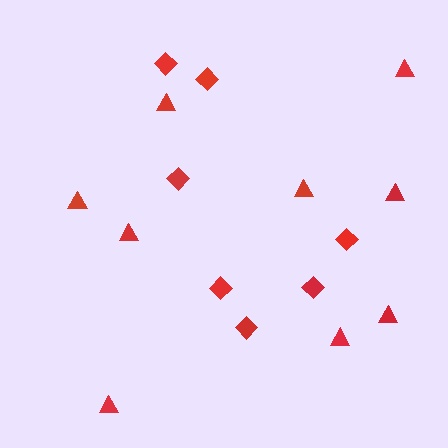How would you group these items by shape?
There are 2 groups: one group of triangles (9) and one group of diamonds (7).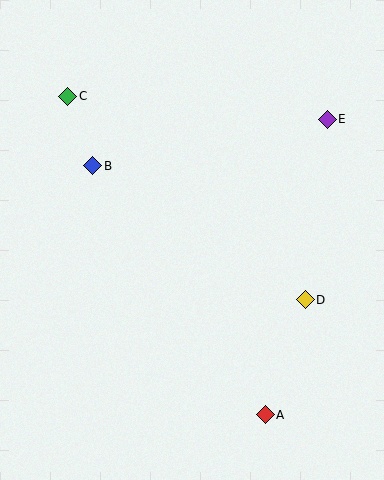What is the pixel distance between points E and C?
The distance between E and C is 261 pixels.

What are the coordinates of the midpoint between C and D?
The midpoint between C and D is at (186, 198).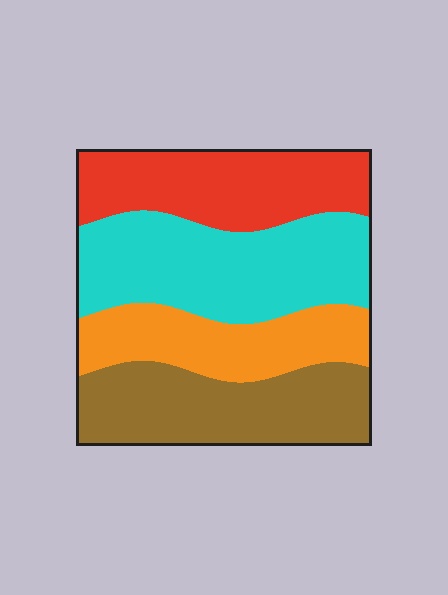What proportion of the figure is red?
Red covers about 25% of the figure.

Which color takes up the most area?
Cyan, at roughly 30%.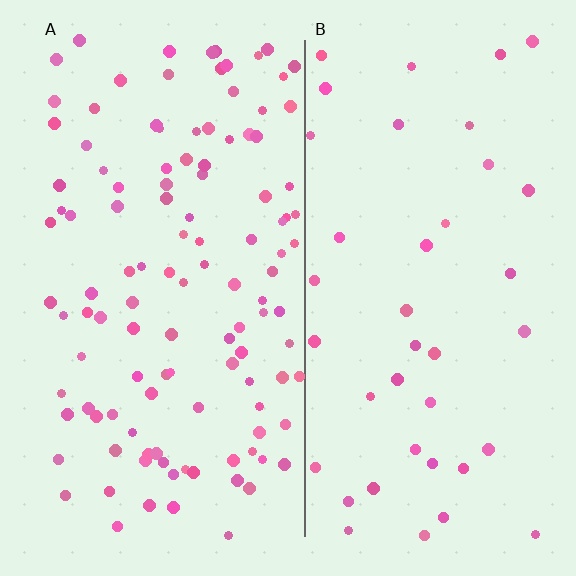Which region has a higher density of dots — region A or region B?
A (the left).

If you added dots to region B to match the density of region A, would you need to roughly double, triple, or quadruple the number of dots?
Approximately triple.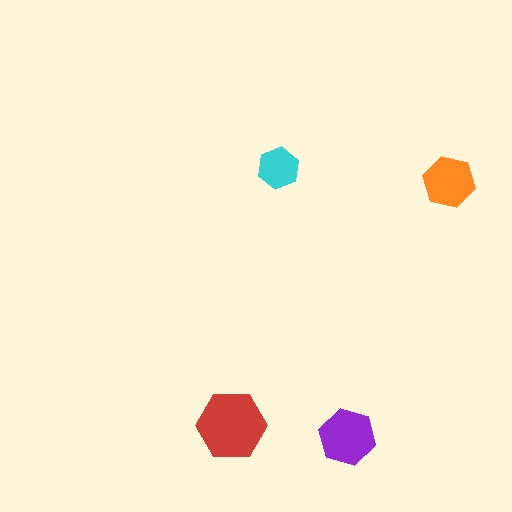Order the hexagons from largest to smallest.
the red one, the purple one, the orange one, the cyan one.